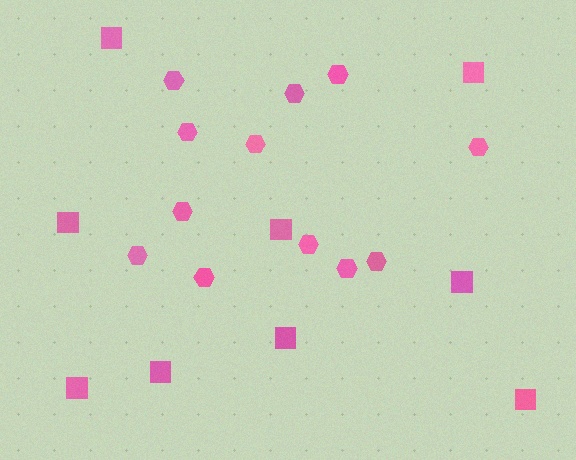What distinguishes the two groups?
There are 2 groups: one group of squares (9) and one group of hexagons (12).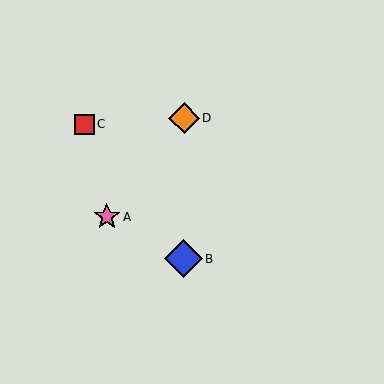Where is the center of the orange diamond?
The center of the orange diamond is at (184, 118).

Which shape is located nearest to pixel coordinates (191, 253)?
The blue diamond (labeled B) at (183, 259) is nearest to that location.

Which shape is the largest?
The blue diamond (labeled B) is the largest.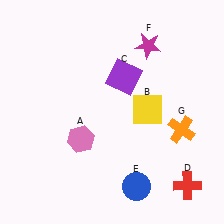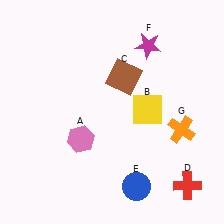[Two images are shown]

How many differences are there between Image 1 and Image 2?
There is 1 difference between the two images.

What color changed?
The square (C) changed from purple in Image 1 to brown in Image 2.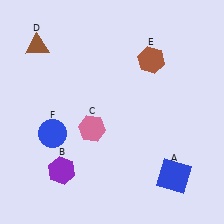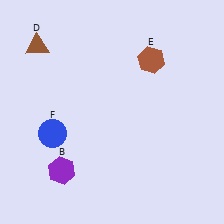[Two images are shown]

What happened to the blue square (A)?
The blue square (A) was removed in Image 2. It was in the bottom-right area of Image 1.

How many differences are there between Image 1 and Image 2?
There are 2 differences between the two images.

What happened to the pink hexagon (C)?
The pink hexagon (C) was removed in Image 2. It was in the bottom-left area of Image 1.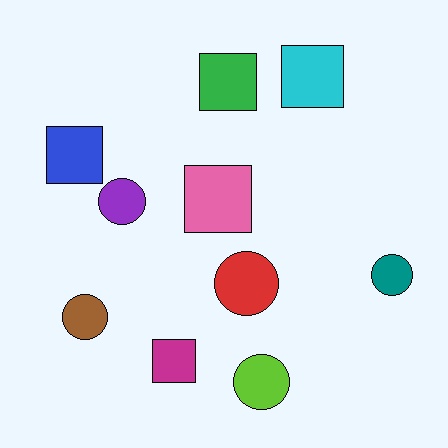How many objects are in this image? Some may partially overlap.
There are 10 objects.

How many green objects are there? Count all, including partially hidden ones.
There is 1 green object.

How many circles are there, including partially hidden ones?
There are 5 circles.